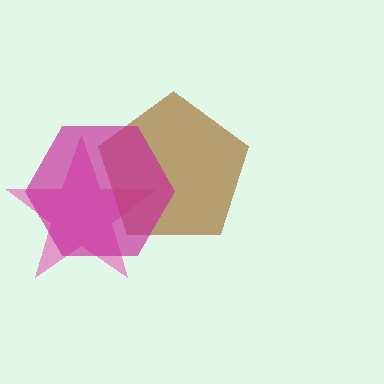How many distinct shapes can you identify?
There are 3 distinct shapes: a pink star, a brown pentagon, a magenta hexagon.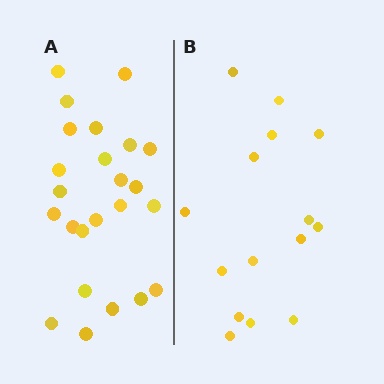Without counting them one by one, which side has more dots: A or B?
Region A (the left region) has more dots.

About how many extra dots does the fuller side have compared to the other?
Region A has roughly 8 or so more dots than region B.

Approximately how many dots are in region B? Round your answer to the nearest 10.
About 20 dots. (The exact count is 15, which rounds to 20.)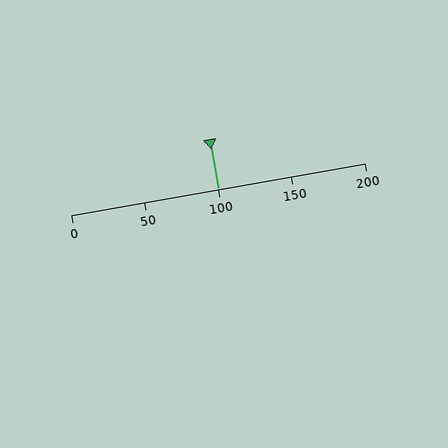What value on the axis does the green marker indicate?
The marker indicates approximately 100.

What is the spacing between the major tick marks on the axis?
The major ticks are spaced 50 apart.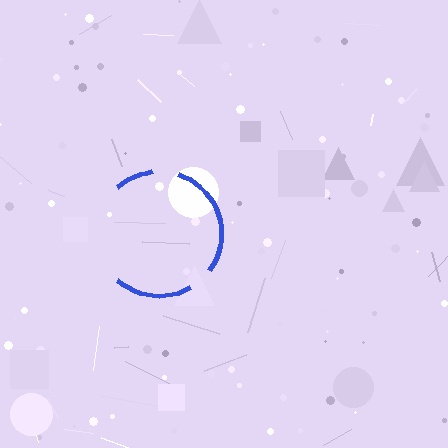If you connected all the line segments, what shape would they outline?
They would outline a circle.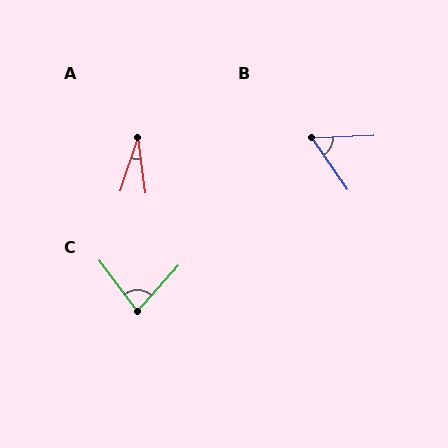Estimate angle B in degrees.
Approximately 58 degrees.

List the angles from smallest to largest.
A (26°), B (58°), C (79°).